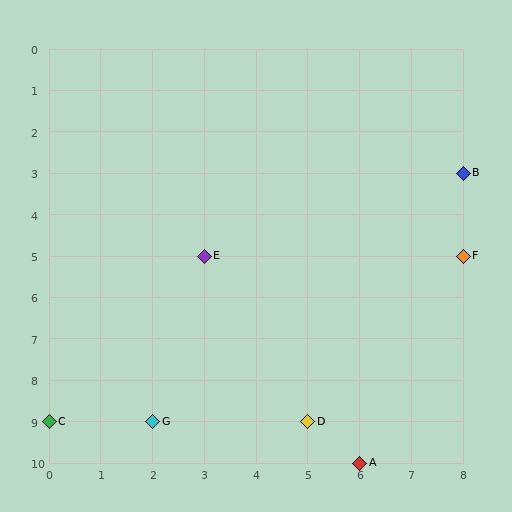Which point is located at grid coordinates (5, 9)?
Point D is at (5, 9).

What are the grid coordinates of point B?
Point B is at grid coordinates (8, 3).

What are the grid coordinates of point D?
Point D is at grid coordinates (5, 9).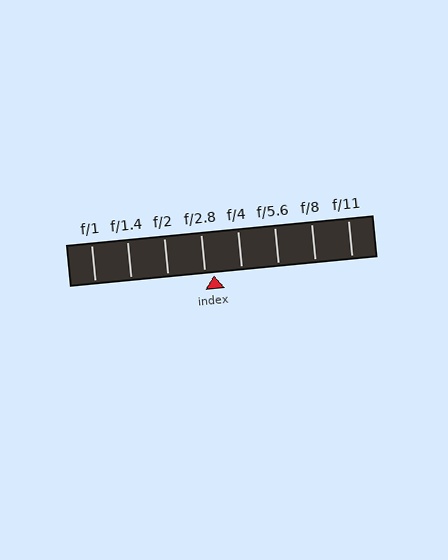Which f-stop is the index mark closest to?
The index mark is closest to f/2.8.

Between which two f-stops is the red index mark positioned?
The index mark is between f/2.8 and f/4.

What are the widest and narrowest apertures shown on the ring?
The widest aperture shown is f/1 and the narrowest is f/11.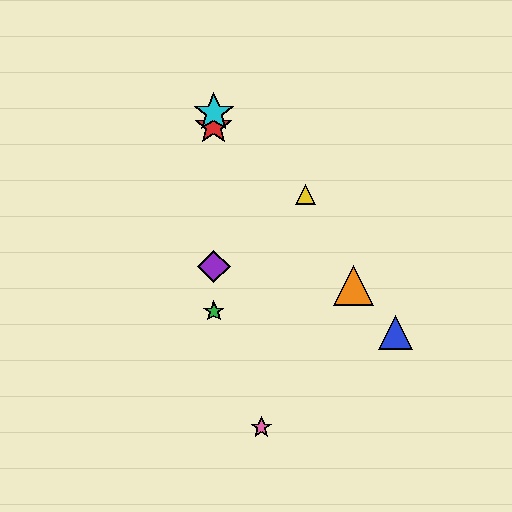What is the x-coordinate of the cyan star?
The cyan star is at x≈214.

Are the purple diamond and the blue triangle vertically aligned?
No, the purple diamond is at x≈214 and the blue triangle is at x≈396.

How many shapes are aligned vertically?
4 shapes (the red star, the green star, the purple diamond, the cyan star) are aligned vertically.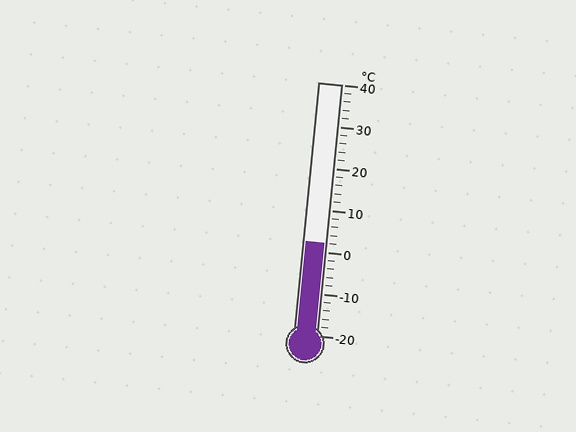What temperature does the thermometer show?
The thermometer shows approximately 2°C.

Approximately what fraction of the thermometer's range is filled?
The thermometer is filled to approximately 35% of its range.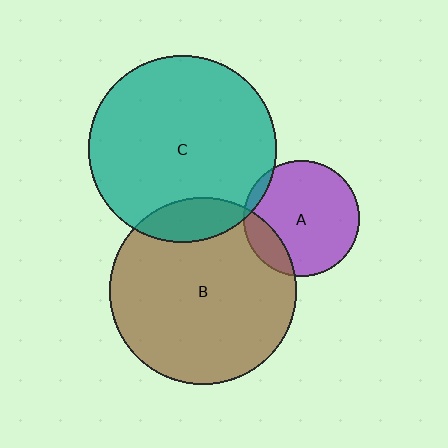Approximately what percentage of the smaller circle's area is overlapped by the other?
Approximately 5%.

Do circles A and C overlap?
Yes.